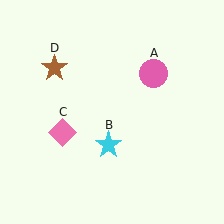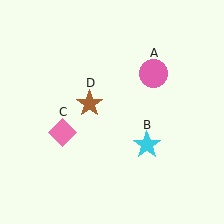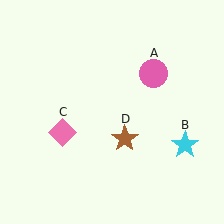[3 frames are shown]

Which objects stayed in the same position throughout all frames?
Pink circle (object A) and pink diamond (object C) remained stationary.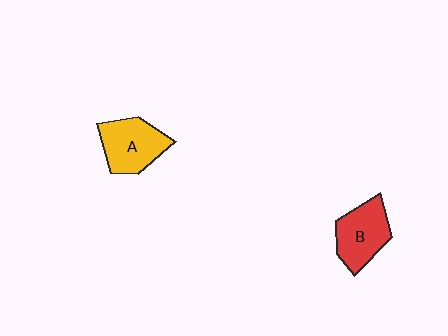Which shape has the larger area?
Shape A (yellow).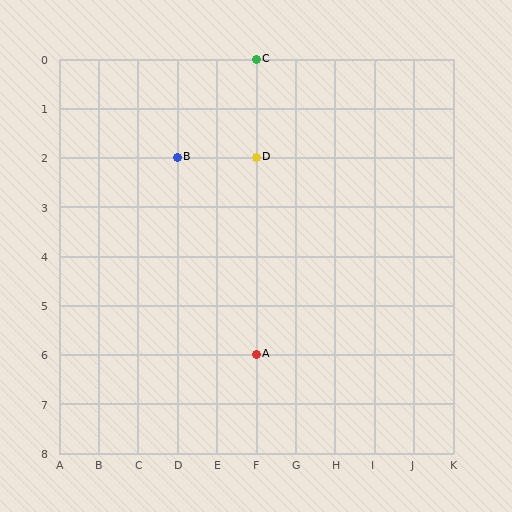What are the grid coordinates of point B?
Point B is at grid coordinates (D, 2).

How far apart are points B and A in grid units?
Points B and A are 2 columns and 4 rows apart (about 4.5 grid units diagonally).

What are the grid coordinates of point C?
Point C is at grid coordinates (F, 0).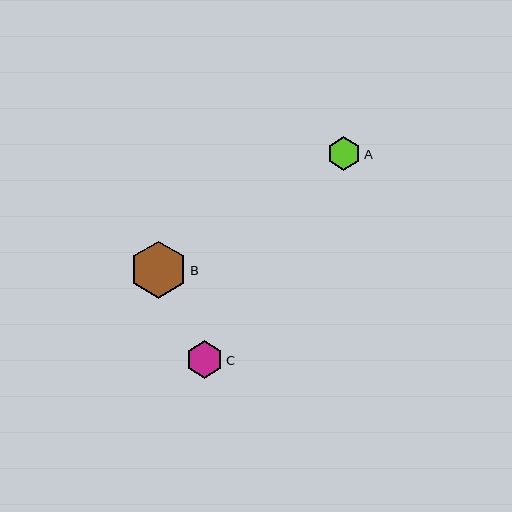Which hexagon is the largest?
Hexagon B is the largest with a size of approximately 57 pixels.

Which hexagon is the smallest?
Hexagon A is the smallest with a size of approximately 34 pixels.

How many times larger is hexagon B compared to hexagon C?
Hexagon B is approximately 1.5 times the size of hexagon C.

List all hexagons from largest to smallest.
From largest to smallest: B, C, A.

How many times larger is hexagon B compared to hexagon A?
Hexagon B is approximately 1.7 times the size of hexagon A.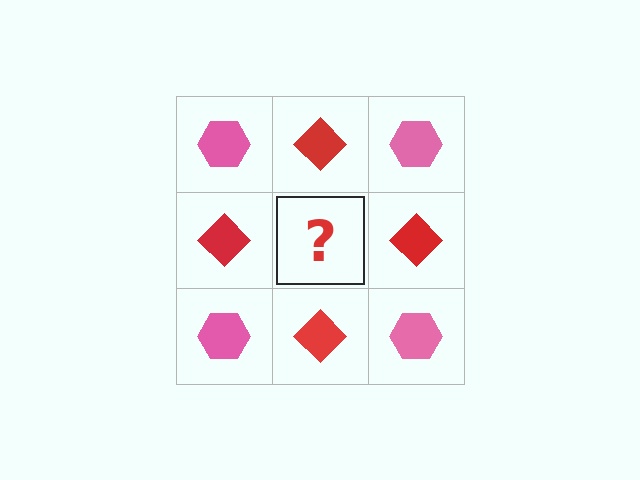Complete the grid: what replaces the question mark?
The question mark should be replaced with a pink hexagon.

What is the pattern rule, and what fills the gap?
The rule is that it alternates pink hexagon and red diamond in a checkerboard pattern. The gap should be filled with a pink hexagon.